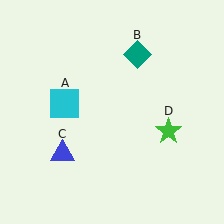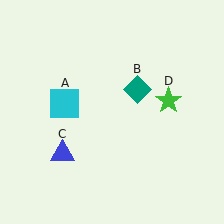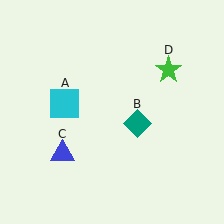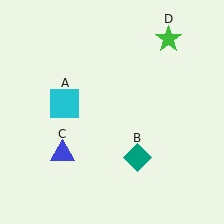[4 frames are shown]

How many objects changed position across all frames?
2 objects changed position: teal diamond (object B), green star (object D).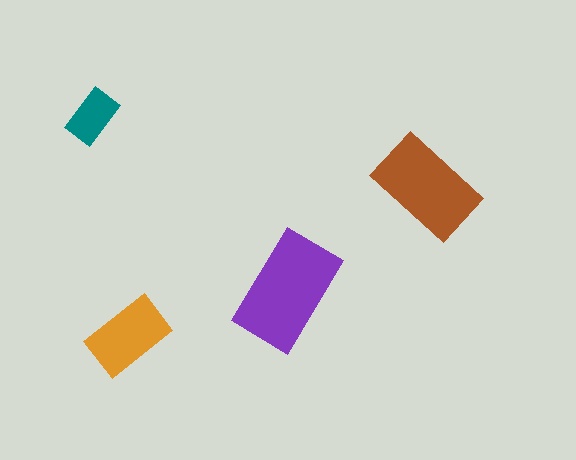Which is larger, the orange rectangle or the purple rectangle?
The purple one.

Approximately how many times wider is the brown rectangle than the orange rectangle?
About 1.5 times wider.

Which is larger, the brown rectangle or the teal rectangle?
The brown one.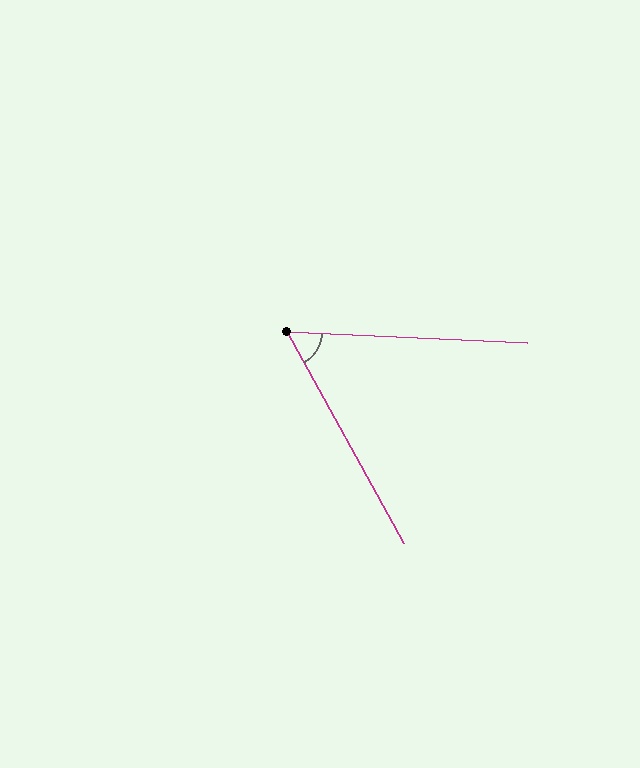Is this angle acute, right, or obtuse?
It is acute.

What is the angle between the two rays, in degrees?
Approximately 58 degrees.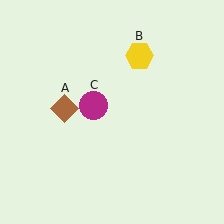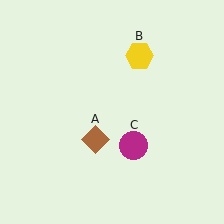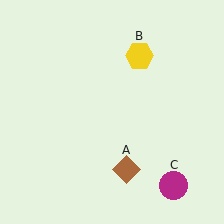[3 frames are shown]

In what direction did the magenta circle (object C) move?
The magenta circle (object C) moved down and to the right.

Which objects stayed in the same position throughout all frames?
Yellow hexagon (object B) remained stationary.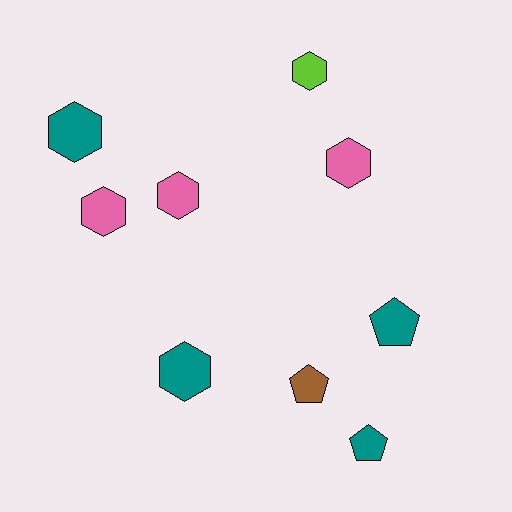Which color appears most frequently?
Teal, with 4 objects.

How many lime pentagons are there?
There are no lime pentagons.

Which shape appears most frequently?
Hexagon, with 6 objects.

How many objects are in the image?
There are 9 objects.